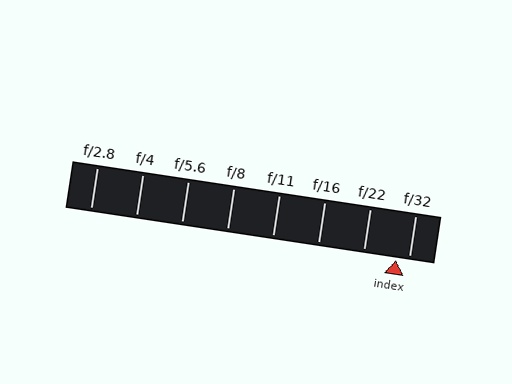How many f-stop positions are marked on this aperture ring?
There are 8 f-stop positions marked.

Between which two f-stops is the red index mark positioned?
The index mark is between f/22 and f/32.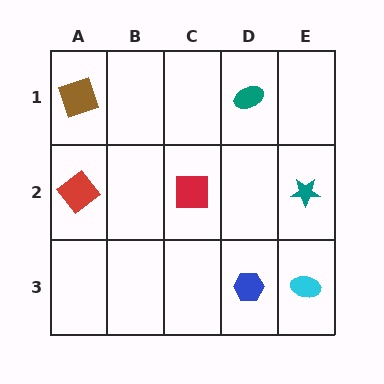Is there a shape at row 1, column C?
No, that cell is empty.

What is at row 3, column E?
A cyan ellipse.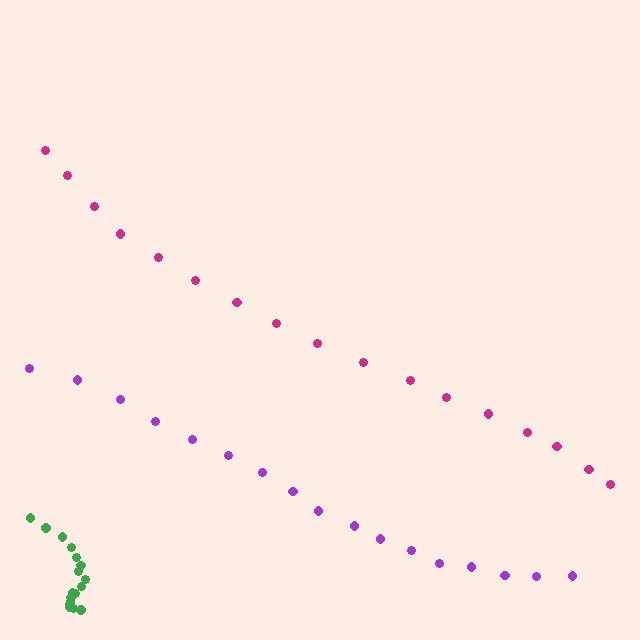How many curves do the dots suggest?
There are 3 distinct paths.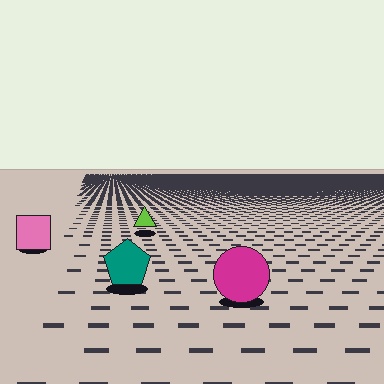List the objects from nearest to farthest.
From nearest to farthest: the magenta circle, the teal pentagon, the pink square, the lime triangle.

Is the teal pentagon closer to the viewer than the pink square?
Yes. The teal pentagon is closer — you can tell from the texture gradient: the ground texture is coarser near it.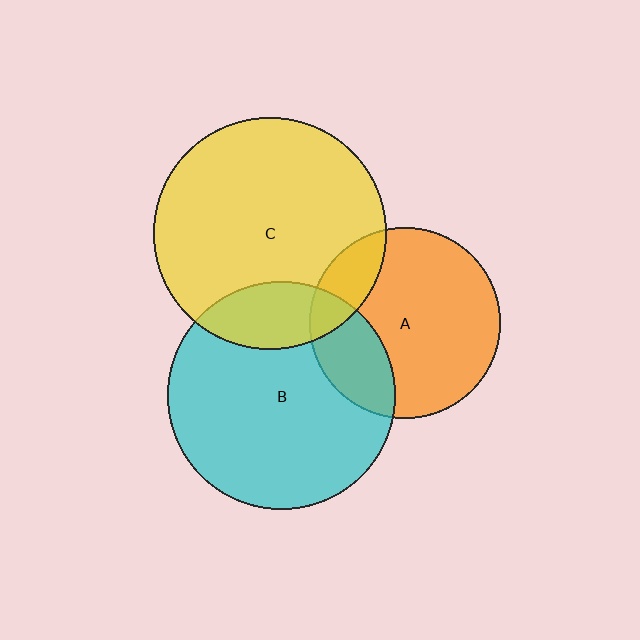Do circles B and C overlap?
Yes.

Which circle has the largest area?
Circle C (yellow).